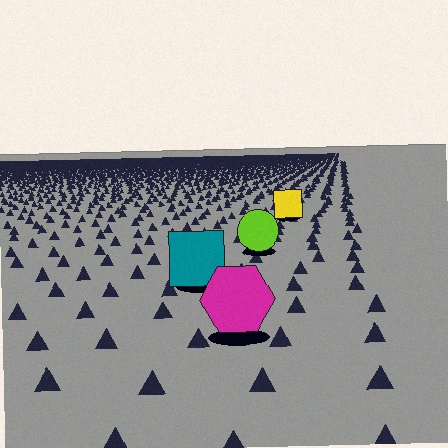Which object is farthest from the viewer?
The yellow square is farthest from the viewer. It appears smaller and the ground texture around it is denser.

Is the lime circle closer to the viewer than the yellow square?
Yes. The lime circle is closer — you can tell from the texture gradient: the ground texture is coarser near it.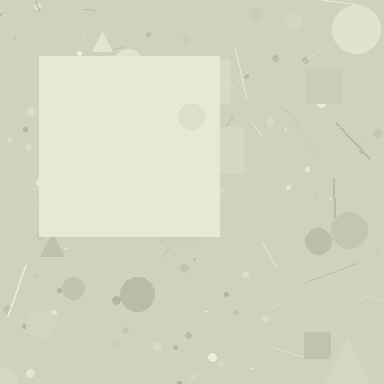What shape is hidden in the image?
A square is hidden in the image.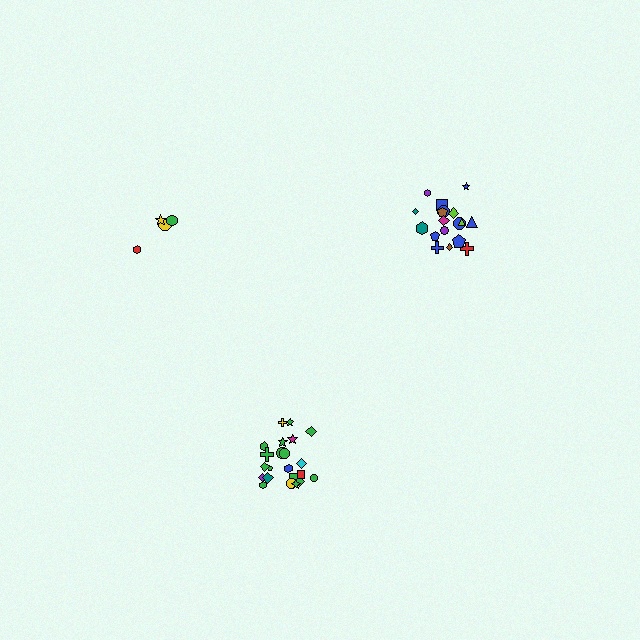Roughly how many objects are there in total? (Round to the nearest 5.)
Roughly 45 objects in total.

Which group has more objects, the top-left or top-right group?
The top-right group.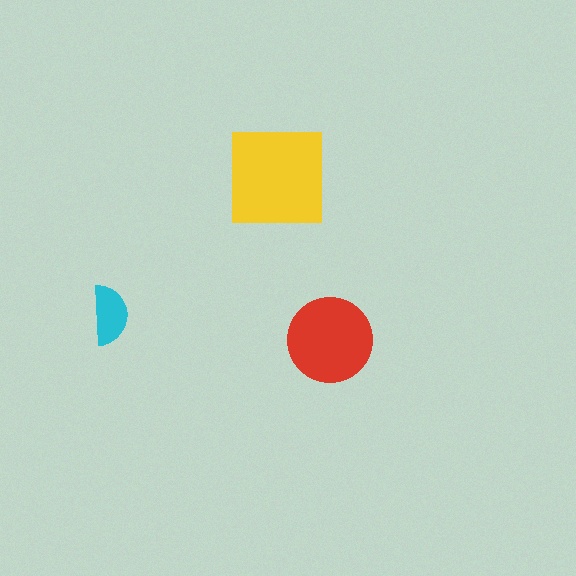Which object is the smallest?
The cyan semicircle.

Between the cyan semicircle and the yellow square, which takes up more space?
The yellow square.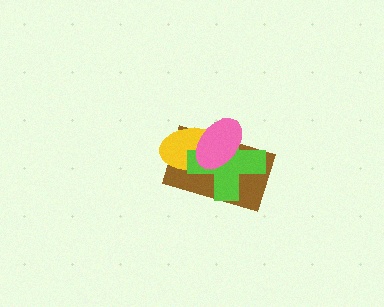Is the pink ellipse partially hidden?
No, no other shape covers it.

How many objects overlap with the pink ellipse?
3 objects overlap with the pink ellipse.